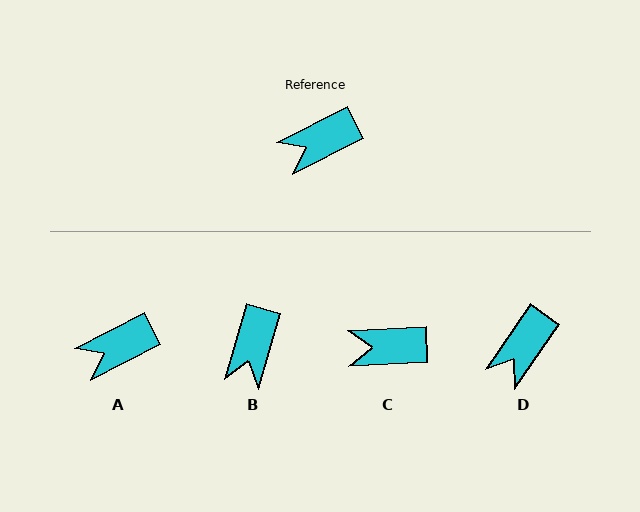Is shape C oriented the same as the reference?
No, it is off by about 24 degrees.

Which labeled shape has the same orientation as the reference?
A.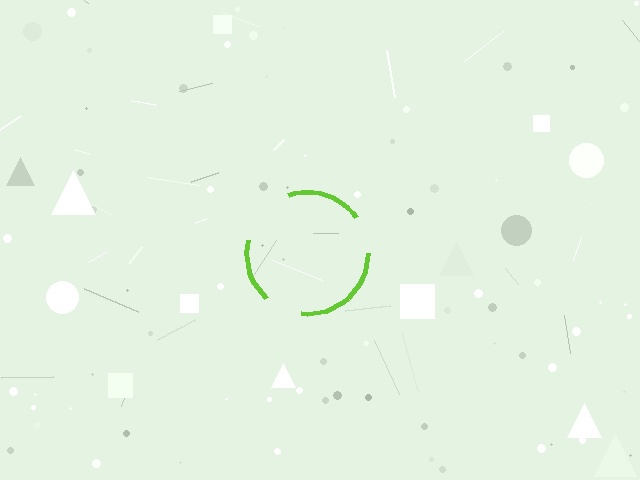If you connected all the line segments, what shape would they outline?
They would outline a circle.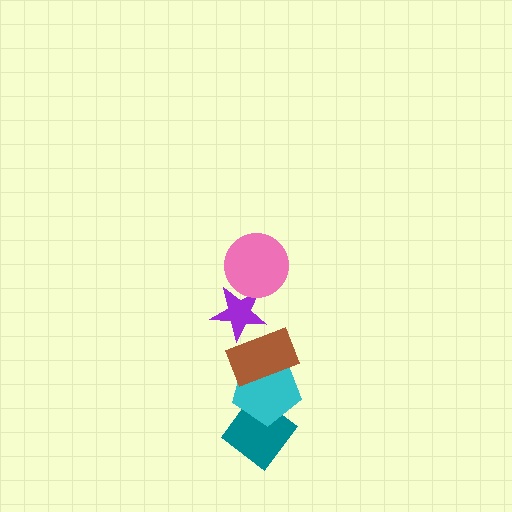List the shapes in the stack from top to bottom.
From top to bottom: the pink circle, the purple star, the brown rectangle, the cyan pentagon, the teal diamond.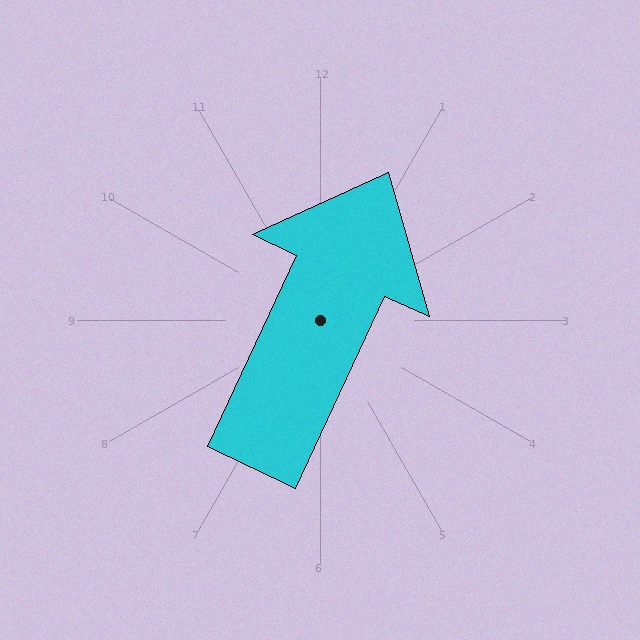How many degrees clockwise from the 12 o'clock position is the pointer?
Approximately 25 degrees.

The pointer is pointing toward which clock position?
Roughly 1 o'clock.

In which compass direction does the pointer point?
Northeast.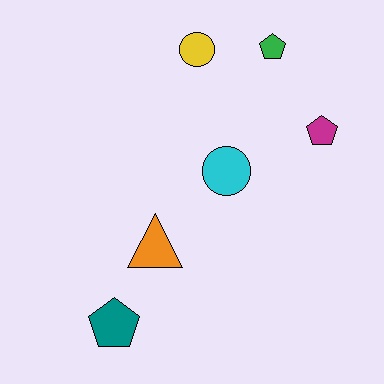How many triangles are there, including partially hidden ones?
There is 1 triangle.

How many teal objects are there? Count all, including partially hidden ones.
There is 1 teal object.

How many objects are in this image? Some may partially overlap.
There are 6 objects.